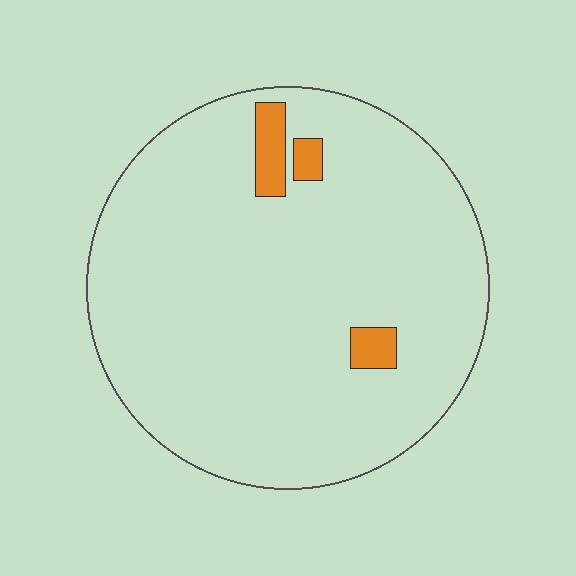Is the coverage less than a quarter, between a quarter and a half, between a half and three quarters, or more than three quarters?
Less than a quarter.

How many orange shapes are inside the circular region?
3.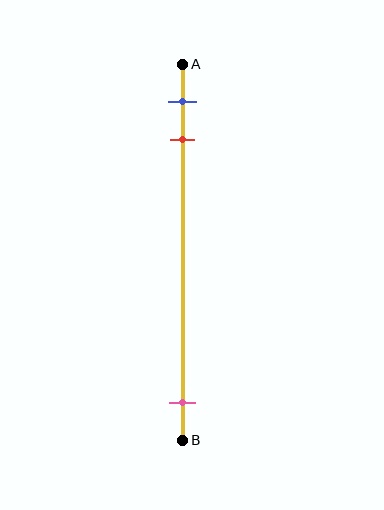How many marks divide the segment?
There are 3 marks dividing the segment.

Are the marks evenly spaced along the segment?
No, the marks are not evenly spaced.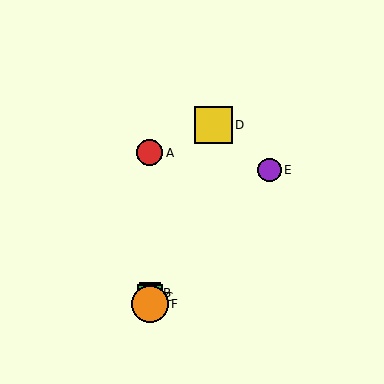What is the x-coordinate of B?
Object B is at x≈150.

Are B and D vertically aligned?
No, B is at x≈150 and D is at x≈214.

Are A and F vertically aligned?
Yes, both are at x≈150.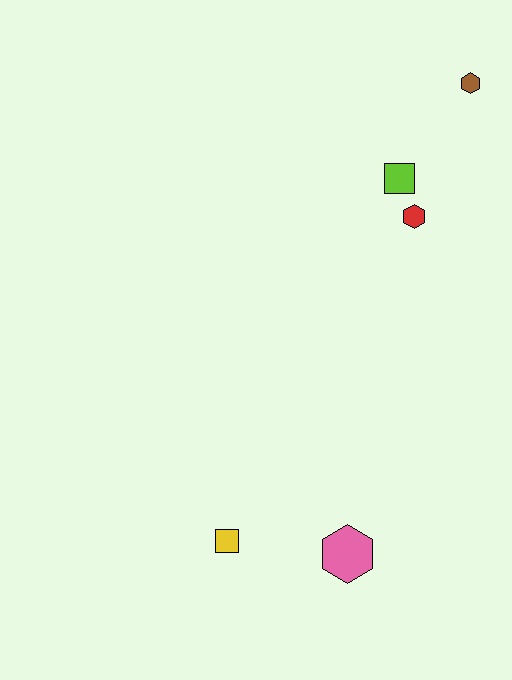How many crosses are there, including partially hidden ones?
There are no crosses.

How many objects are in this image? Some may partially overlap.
There are 5 objects.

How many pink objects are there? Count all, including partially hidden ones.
There is 1 pink object.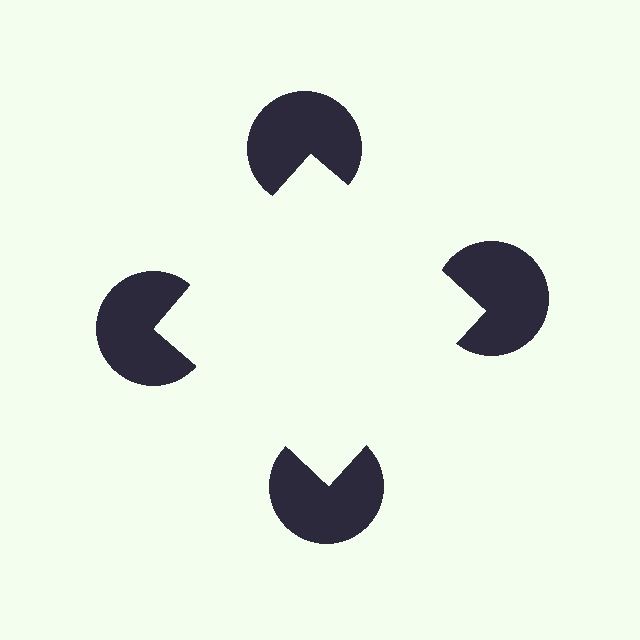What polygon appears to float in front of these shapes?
An illusory square — its edges are inferred from the aligned wedge cuts in the pac-man discs, not physically drawn.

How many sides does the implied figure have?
4 sides.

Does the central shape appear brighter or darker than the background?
It typically appears slightly brighter than the background, even though no actual brightness change is drawn.